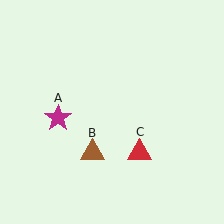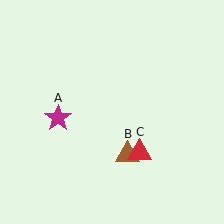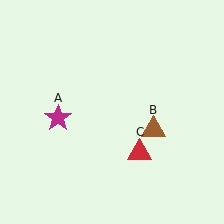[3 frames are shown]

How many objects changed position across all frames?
1 object changed position: brown triangle (object B).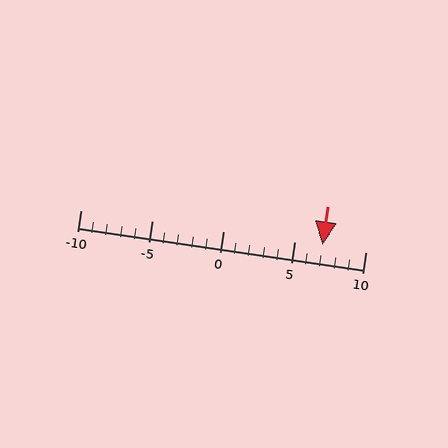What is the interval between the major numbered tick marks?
The major tick marks are spaced 5 units apart.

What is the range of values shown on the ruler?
The ruler shows values from -10 to 10.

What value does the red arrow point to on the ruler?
The red arrow points to approximately 7.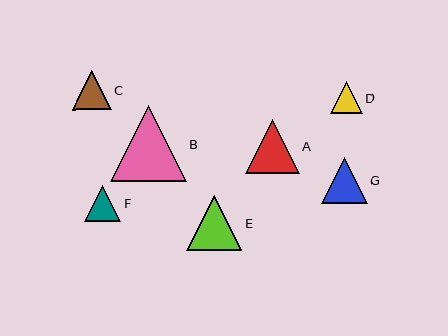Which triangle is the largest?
Triangle B is the largest with a size of approximately 76 pixels.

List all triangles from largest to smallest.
From largest to smallest: B, E, A, G, C, F, D.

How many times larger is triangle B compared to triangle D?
Triangle B is approximately 2.4 times the size of triangle D.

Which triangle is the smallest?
Triangle D is the smallest with a size of approximately 32 pixels.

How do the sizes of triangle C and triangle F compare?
Triangle C and triangle F are approximately the same size.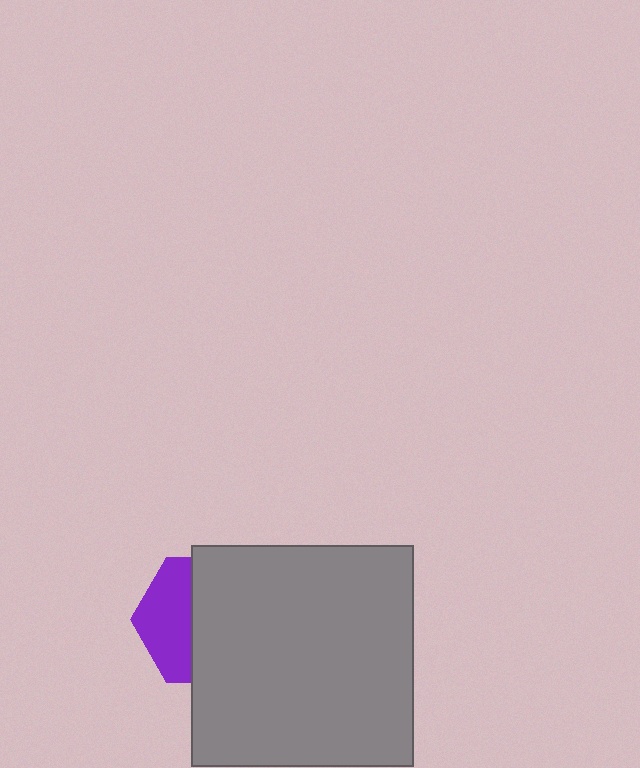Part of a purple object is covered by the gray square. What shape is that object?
It is a hexagon.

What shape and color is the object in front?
The object in front is a gray square.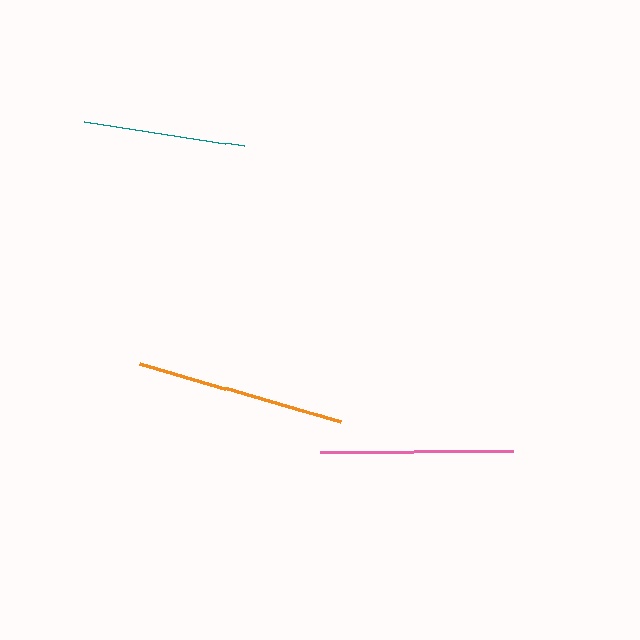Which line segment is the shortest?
The teal line is the shortest at approximately 162 pixels.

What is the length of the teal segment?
The teal segment is approximately 162 pixels long.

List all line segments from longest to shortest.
From longest to shortest: orange, pink, teal.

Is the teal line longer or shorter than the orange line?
The orange line is longer than the teal line.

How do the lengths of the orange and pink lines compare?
The orange and pink lines are approximately the same length.